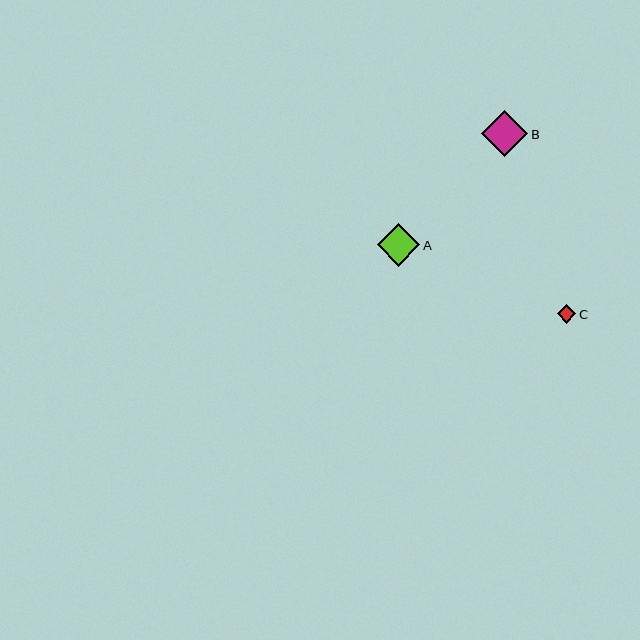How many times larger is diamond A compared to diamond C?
Diamond A is approximately 2.3 times the size of diamond C.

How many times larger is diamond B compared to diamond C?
Diamond B is approximately 2.5 times the size of diamond C.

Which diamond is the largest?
Diamond B is the largest with a size of approximately 46 pixels.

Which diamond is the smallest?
Diamond C is the smallest with a size of approximately 18 pixels.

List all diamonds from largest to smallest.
From largest to smallest: B, A, C.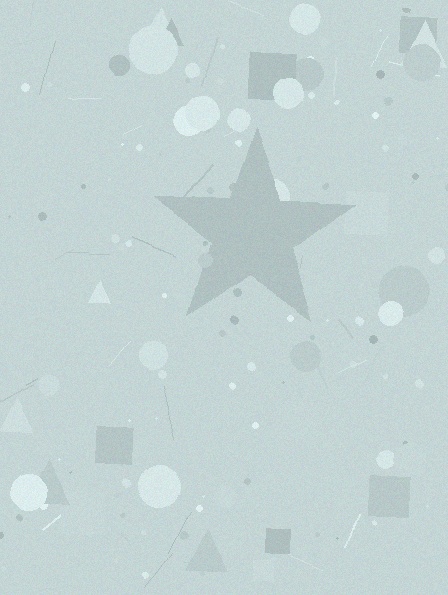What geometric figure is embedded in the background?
A star is embedded in the background.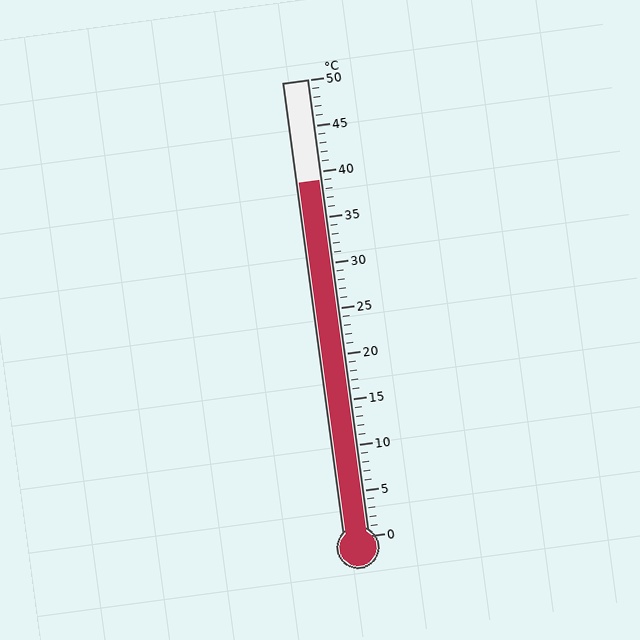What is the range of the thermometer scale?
The thermometer scale ranges from 0°C to 50°C.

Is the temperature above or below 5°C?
The temperature is above 5°C.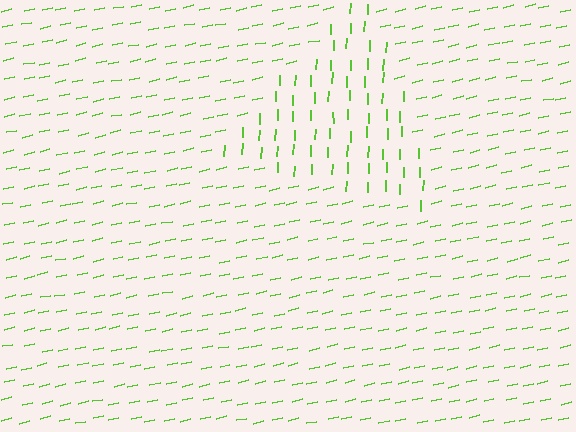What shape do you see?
I see a triangle.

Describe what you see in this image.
The image is filled with small lime line segments. A triangle region in the image has lines oriented differently from the surrounding lines, creating a visible texture boundary.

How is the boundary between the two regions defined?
The boundary is defined purely by a change in line orientation (approximately 76 degrees difference). All lines are the same color and thickness.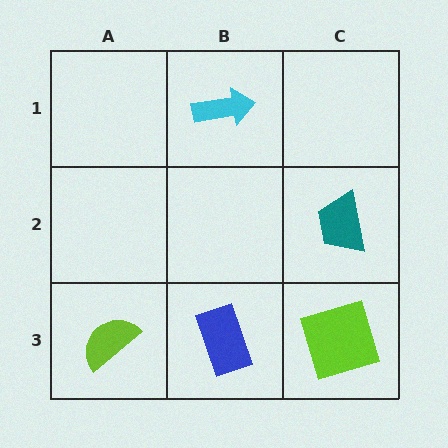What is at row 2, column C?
A teal trapezoid.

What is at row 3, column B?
A blue rectangle.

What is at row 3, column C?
A lime square.